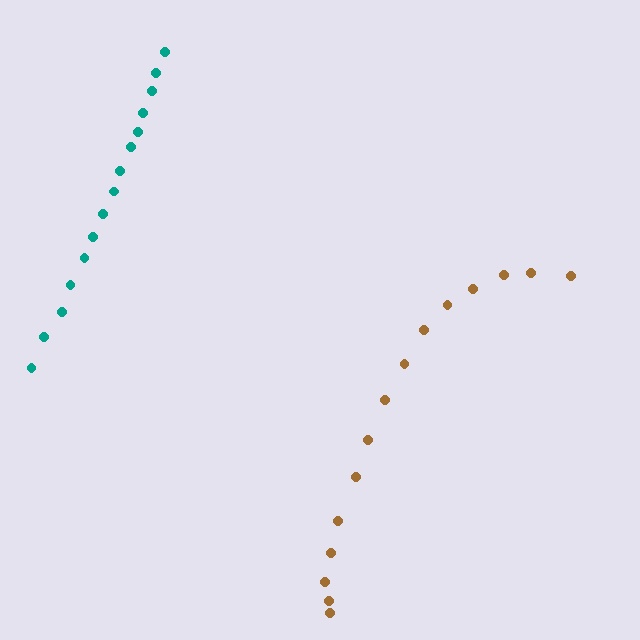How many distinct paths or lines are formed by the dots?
There are 2 distinct paths.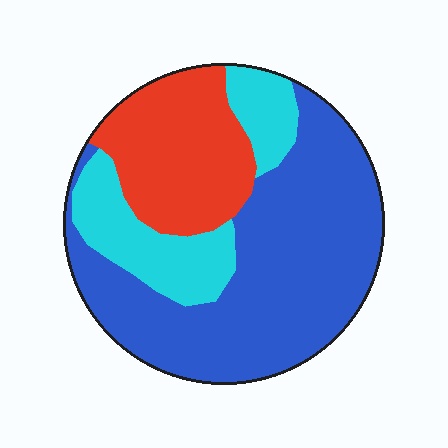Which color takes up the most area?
Blue, at roughly 55%.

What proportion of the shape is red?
Red takes up about one quarter (1/4) of the shape.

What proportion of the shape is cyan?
Cyan takes up between a sixth and a third of the shape.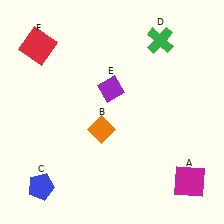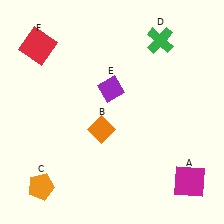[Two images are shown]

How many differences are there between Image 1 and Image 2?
There is 1 difference between the two images.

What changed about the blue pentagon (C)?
In Image 1, C is blue. In Image 2, it changed to orange.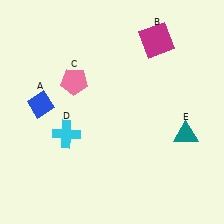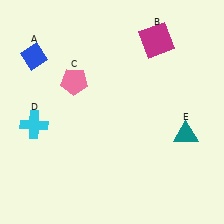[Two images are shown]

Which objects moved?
The objects that moved are: the blue diamond (A), the cyan cross (D).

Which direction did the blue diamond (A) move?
The blue diamond (A) moved up.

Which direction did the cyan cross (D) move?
The cyan cross (D) moved left.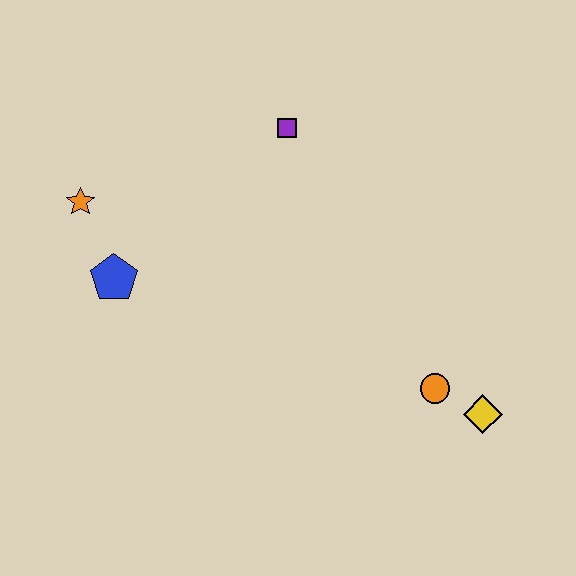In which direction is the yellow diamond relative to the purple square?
The yellow diamond is below the purple square.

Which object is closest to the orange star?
The blue pentagon is closest to the orange star.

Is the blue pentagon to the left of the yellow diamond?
Yes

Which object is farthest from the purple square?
The yellow diamond is farthest from the purple square.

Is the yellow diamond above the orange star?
No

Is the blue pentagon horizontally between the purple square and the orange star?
Yes